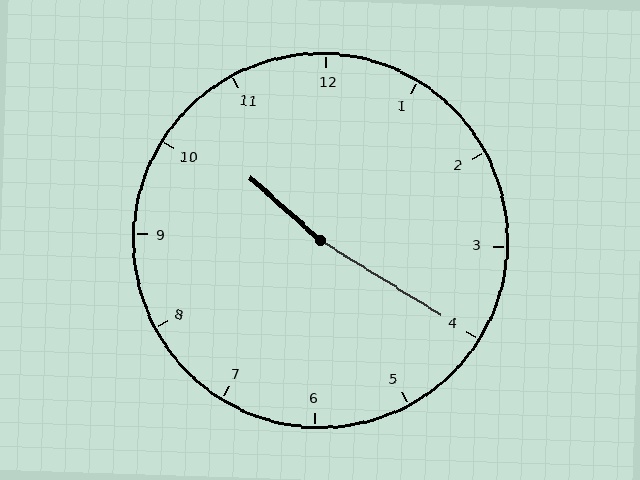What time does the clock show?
10:20.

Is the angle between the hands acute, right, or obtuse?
It is obtuse.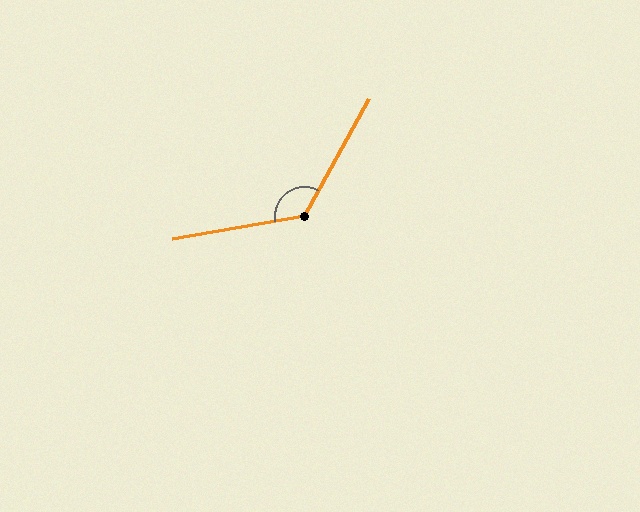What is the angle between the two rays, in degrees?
Approximately 129 degrees.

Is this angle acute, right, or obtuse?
It is obtuse.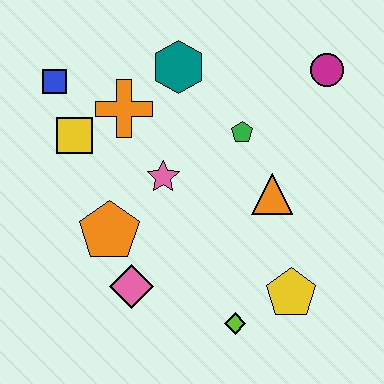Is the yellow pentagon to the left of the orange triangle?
No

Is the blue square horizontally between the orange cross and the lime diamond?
No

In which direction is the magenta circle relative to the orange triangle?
The magenta circle is above the orange triangle.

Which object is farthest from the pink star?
The magenta circle is farthest from the pink star.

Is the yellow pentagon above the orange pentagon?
No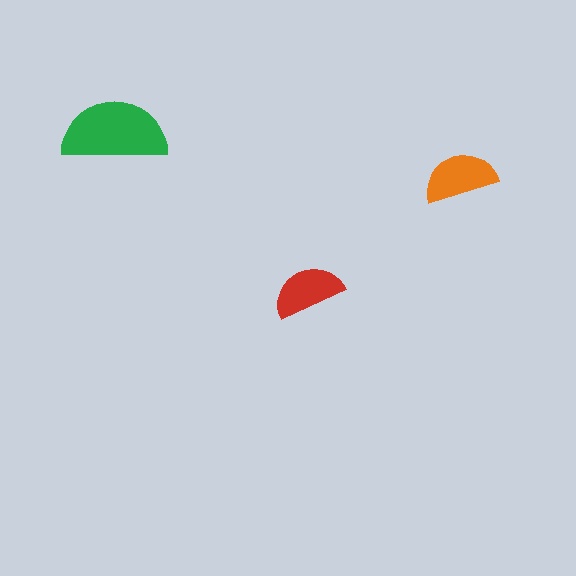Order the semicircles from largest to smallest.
the green one, the orange one, the red one.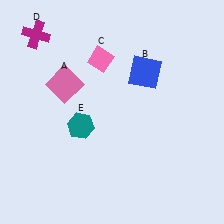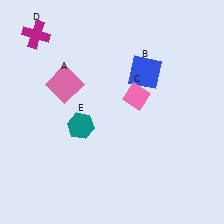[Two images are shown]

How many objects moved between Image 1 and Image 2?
1 object moved between the two images.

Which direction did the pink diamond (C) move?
The pink diamond (C) moved down.